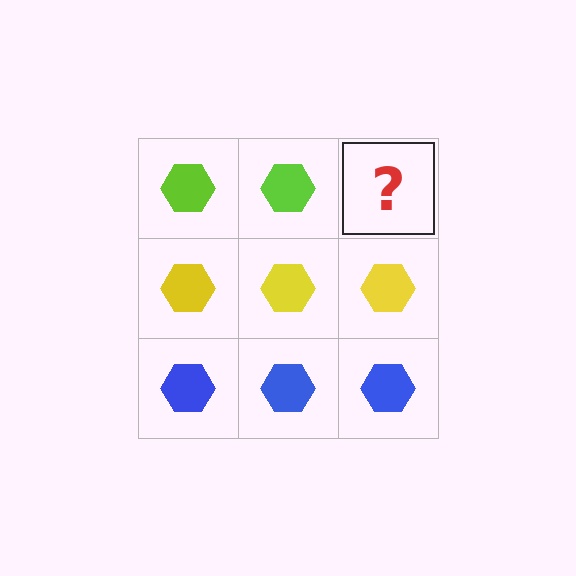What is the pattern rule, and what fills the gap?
The rule is that each row has a consistent color. The gap should be filled with a lime hexagon.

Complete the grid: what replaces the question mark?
The question mark should be replaced with a lime hexagon.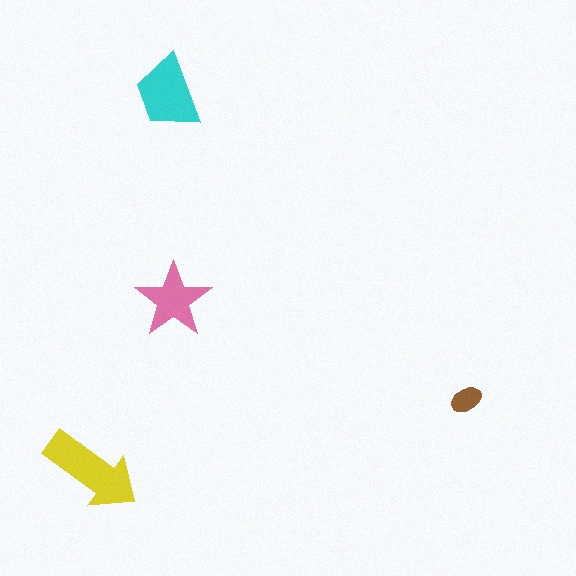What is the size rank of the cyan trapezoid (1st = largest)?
2nd.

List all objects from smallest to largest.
The brown ellipse, the pink star, the cyan trapezoid, the yellow arrow.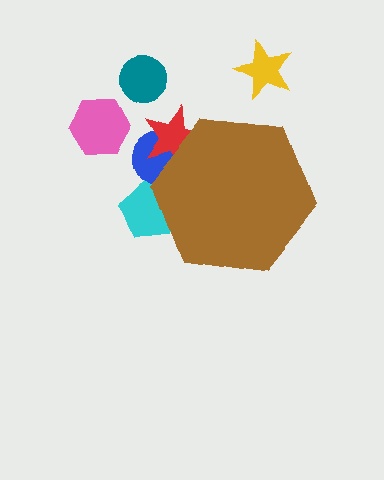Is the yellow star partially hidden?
No, the yellow star is fully visible.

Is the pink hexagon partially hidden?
No, the pink hexagon is fully visible.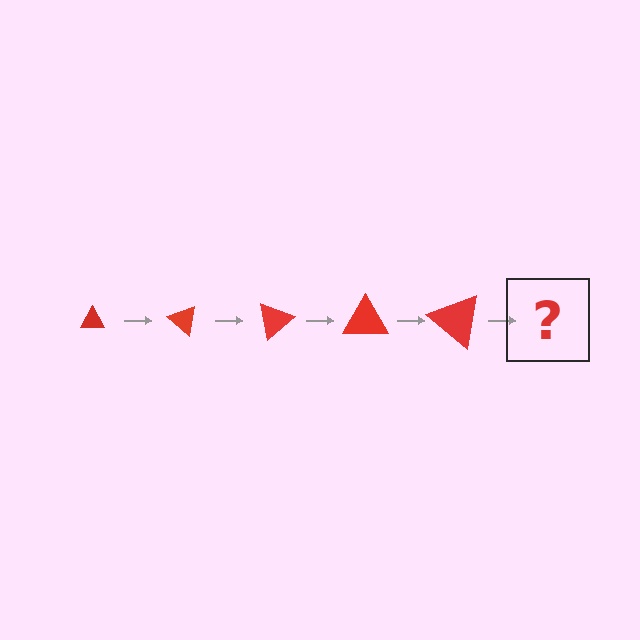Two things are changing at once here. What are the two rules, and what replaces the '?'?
The two rules are that the triangle grows larger each step and it rotates 40 degrees each step. The '?' should be a triangle, larger than the previous one and rotated 200 degrees from the start.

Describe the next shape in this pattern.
It should be a triangle, larger than the previous one and rotated 200 degrees from the start.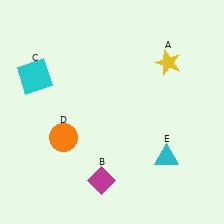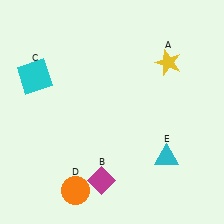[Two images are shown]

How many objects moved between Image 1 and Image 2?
1 object moved between the two images.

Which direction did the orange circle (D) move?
The orange circle (D) moved down.